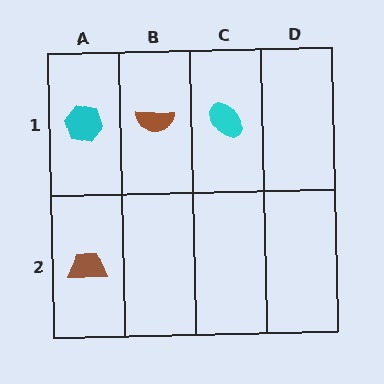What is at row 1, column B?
A brown semicircle.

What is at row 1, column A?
A cyan hexagon.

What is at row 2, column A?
A brown trapezoid.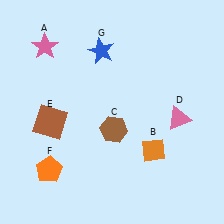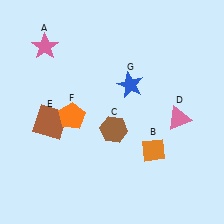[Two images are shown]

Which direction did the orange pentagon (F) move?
The orange pentagon (F) moved up.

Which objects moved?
The objects that moved are: the orange pentagon (F), the blue star (G).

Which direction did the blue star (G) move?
The blue star (G) moved down.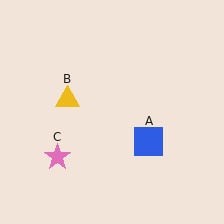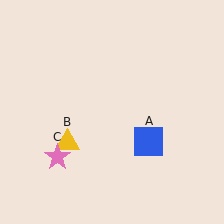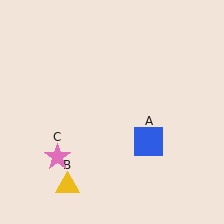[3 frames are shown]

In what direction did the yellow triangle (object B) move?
The yellow triangle (object B) moved down.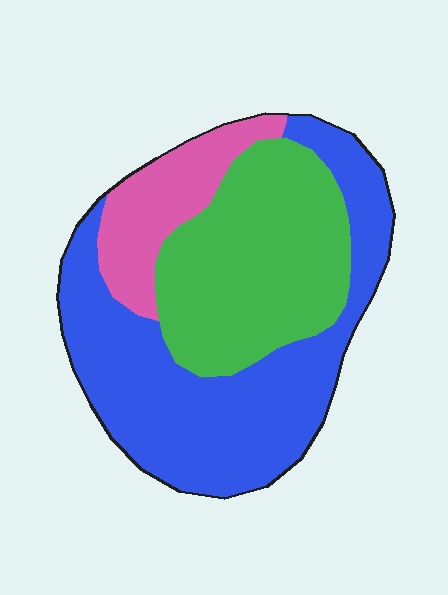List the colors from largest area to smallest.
From largest to smallest: blue, green, pink.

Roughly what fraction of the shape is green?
Green covers about 35% of the shape.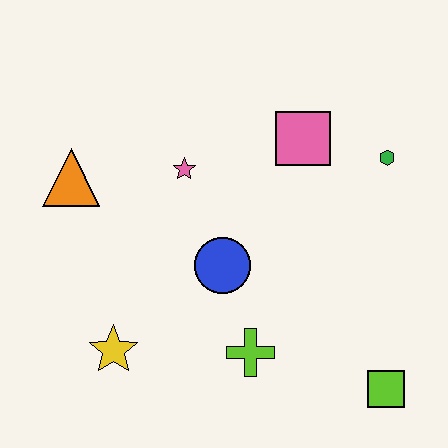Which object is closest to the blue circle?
The lime cross is closest to the blue circle.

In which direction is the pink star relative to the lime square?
The pink star is above the lime square.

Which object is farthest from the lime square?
The orange triangle is farthest from the lime square.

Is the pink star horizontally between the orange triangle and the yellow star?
No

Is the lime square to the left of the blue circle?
No